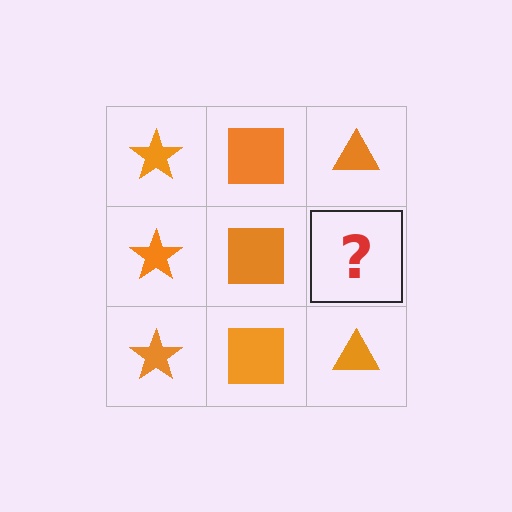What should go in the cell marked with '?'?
The missing cell should contain an orange triangle.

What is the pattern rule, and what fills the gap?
The rule is that each column has a consistent shape. The gap should be filled with an orange triangle.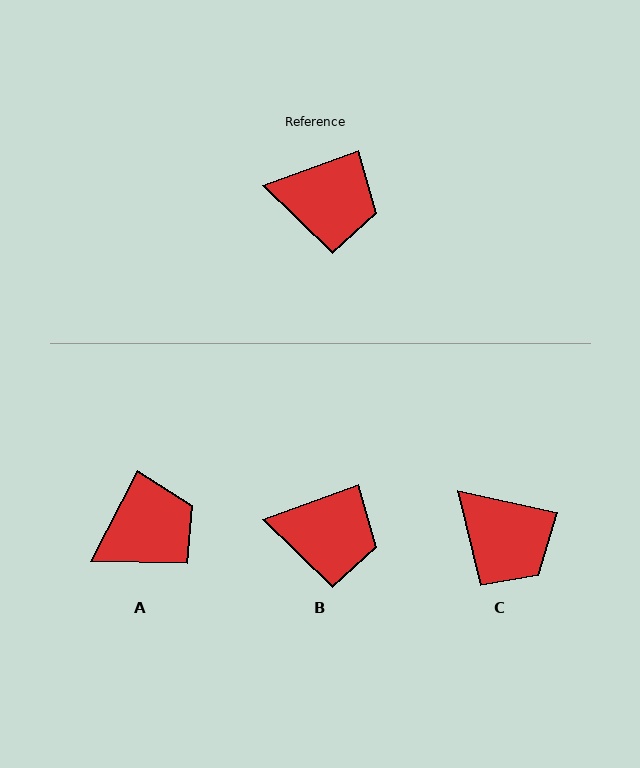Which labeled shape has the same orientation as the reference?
B.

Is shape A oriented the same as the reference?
No, it is off by about 43 degrees.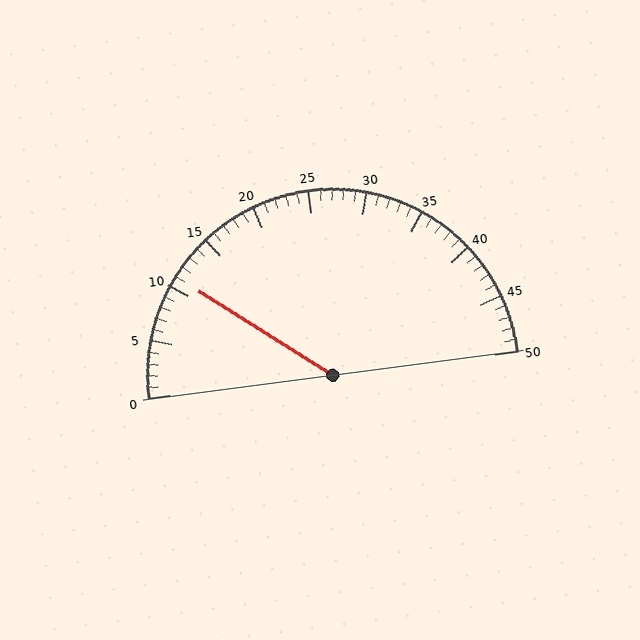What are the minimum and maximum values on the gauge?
The gauge ranges from 0 to 50.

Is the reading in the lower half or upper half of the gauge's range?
The reading is in the lower half of the range (0 to 50).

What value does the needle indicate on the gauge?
The needle indicates approximately 11.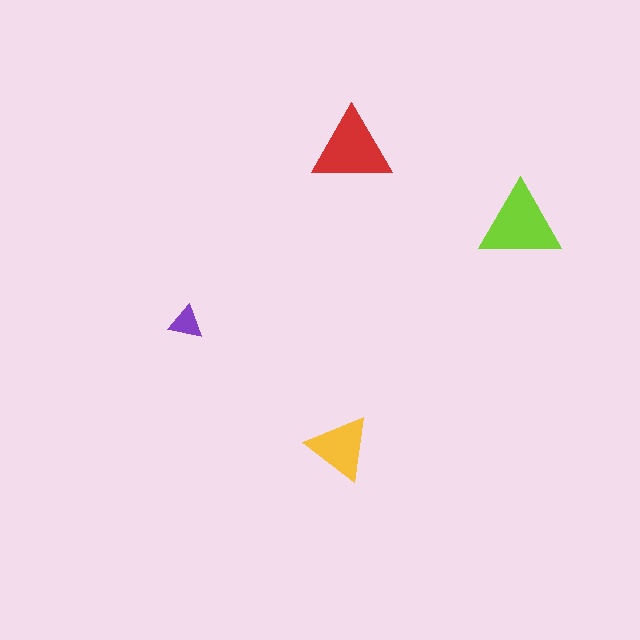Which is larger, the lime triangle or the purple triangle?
The lime one.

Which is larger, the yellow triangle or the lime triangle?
The lime one.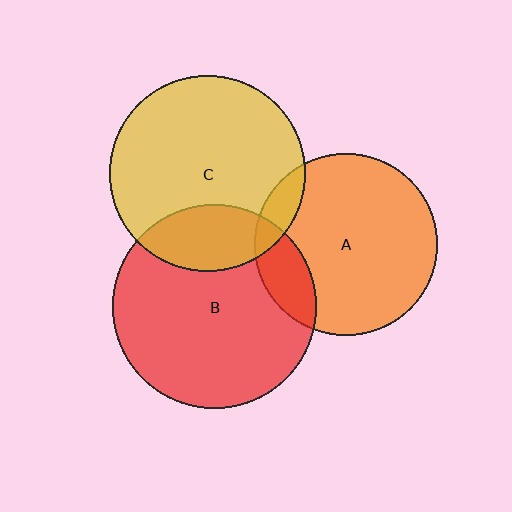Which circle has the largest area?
Circle B (red).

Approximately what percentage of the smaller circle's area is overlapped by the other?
Approximately 10%.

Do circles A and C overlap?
Yes.